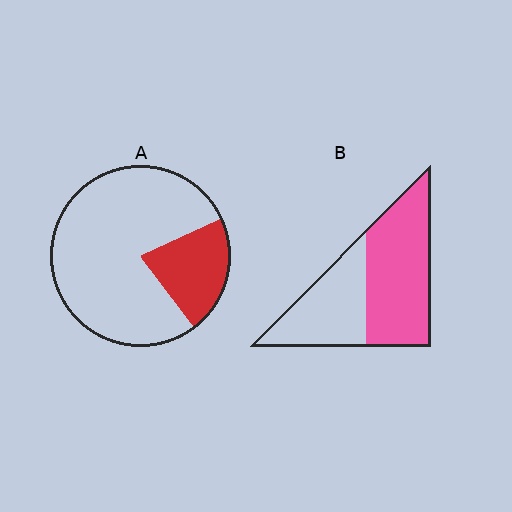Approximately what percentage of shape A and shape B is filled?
A is approximately 20% and B is approximately 60%.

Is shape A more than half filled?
No.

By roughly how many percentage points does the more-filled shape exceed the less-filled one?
By roughly 35 percentage points (B over A).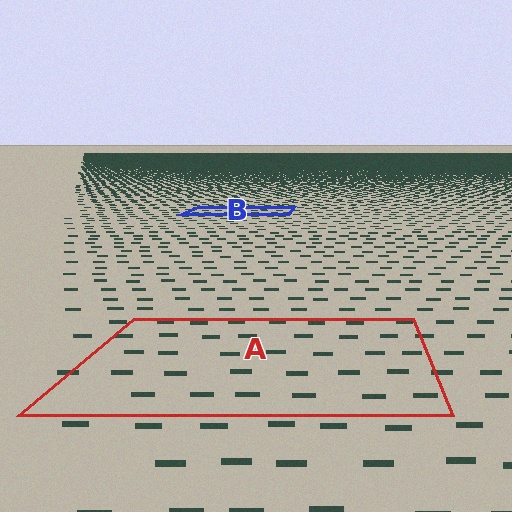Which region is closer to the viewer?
Region A is closer. The texture elements there are larger and more spread out.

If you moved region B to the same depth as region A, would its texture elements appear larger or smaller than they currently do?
They would appear larger. At a closer depth, the same texture elements are projected at a bigger on-screen size.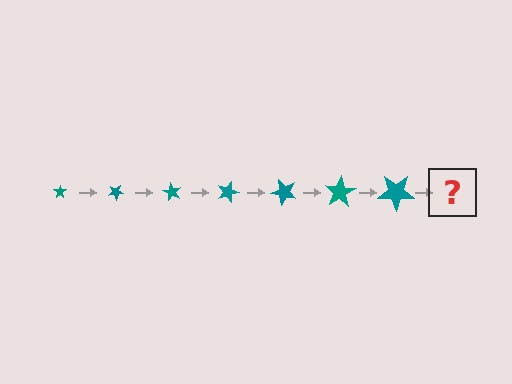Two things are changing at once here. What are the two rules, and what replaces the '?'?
The two rules are that the star grows larger each step and it rotates 30 degrees each step. The '?' should be a star, larger than the previous one and rotated 210 degrees from the start.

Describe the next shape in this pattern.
It should be a star, larger than the previous one and rotated 210 degrees from the start.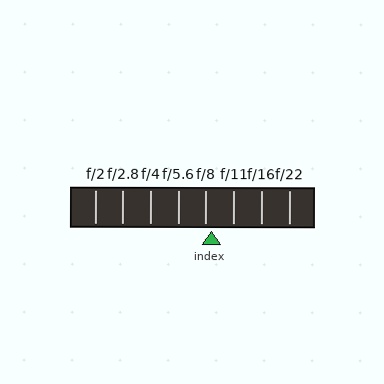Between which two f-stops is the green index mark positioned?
The index mark is between f/8 and f/11.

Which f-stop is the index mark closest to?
The index mark is closest to f/8.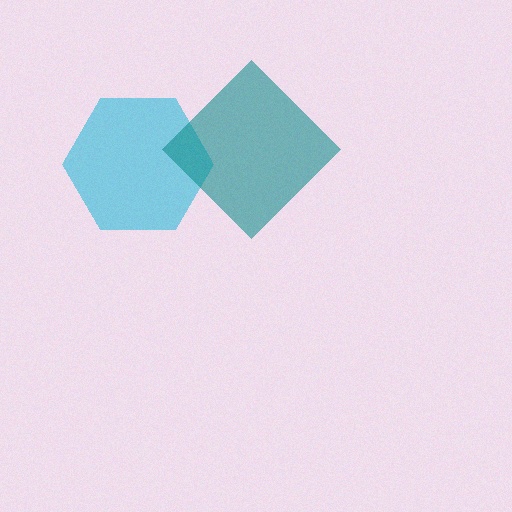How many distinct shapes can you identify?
There are 2 distinct shapes: a cyan hexagon, a teal diamond.